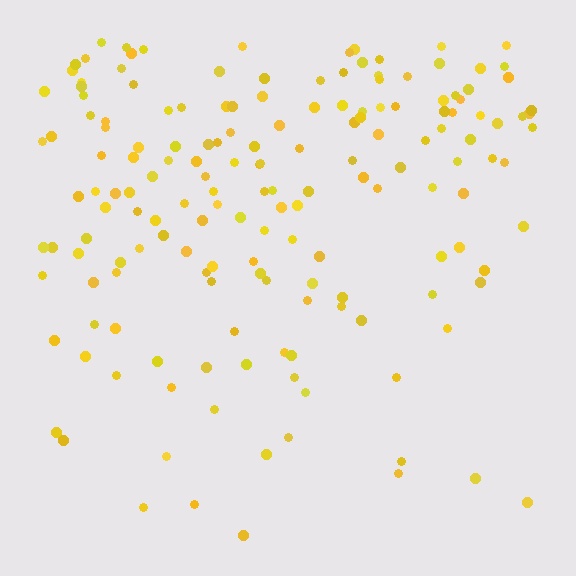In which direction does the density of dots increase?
From bottom to top, with the top side densest.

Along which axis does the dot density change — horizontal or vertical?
Vertical.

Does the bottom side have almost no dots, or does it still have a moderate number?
Still a moderate number, just noticeably fewer than the top.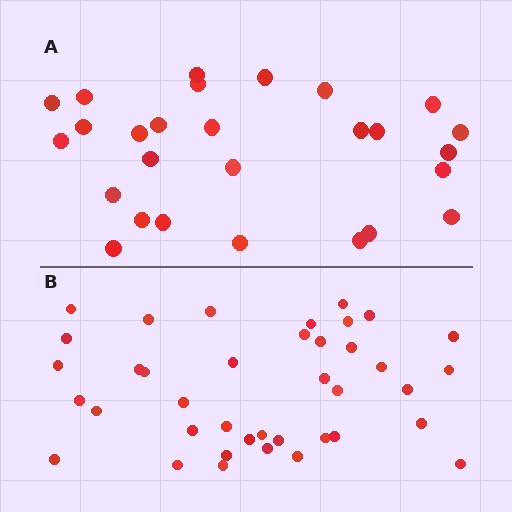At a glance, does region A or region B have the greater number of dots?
Region B (the bottom region) has more dots.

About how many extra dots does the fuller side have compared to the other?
Region B has roughly 12 or so more dots than region A.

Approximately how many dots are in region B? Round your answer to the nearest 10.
About 40 dots. (The exact count is 39, which rounds to 40.)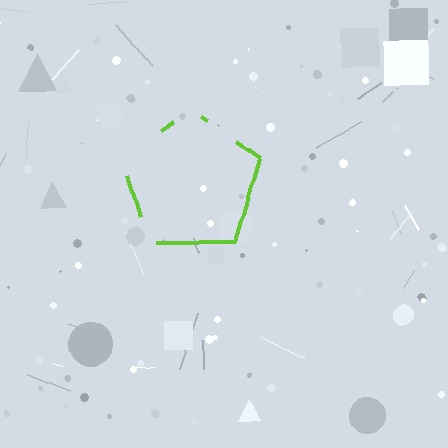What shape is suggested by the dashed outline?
The dashed outline suggests a pentagon.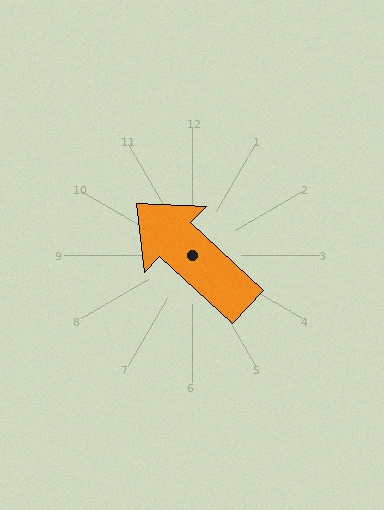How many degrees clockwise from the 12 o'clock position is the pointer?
Approximately 313 degrees.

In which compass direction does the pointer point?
Northwest.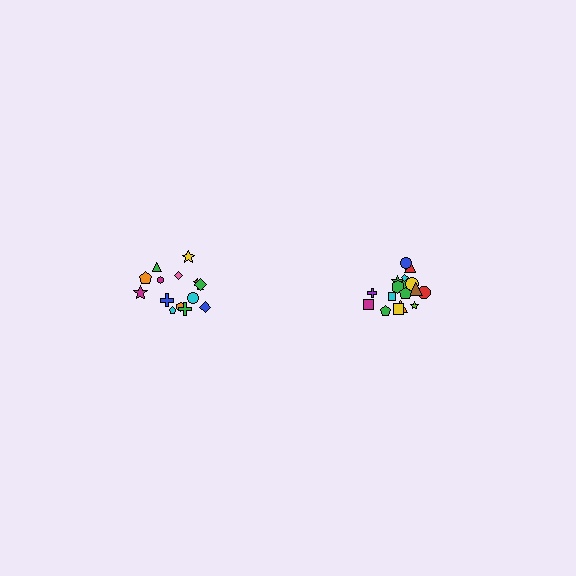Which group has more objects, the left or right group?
The right group.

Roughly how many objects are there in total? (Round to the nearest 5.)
Roughly 35 objects in total.